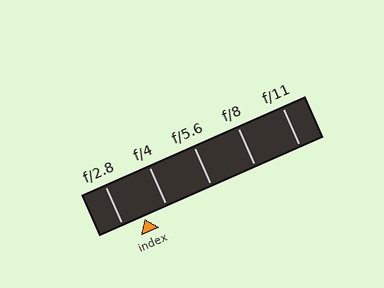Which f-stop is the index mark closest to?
The index mark is closest to f/2.8.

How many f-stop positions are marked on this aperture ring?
There are 5 f-stop positions marked.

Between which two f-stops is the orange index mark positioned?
The index mark is between f/2.8 and f/4.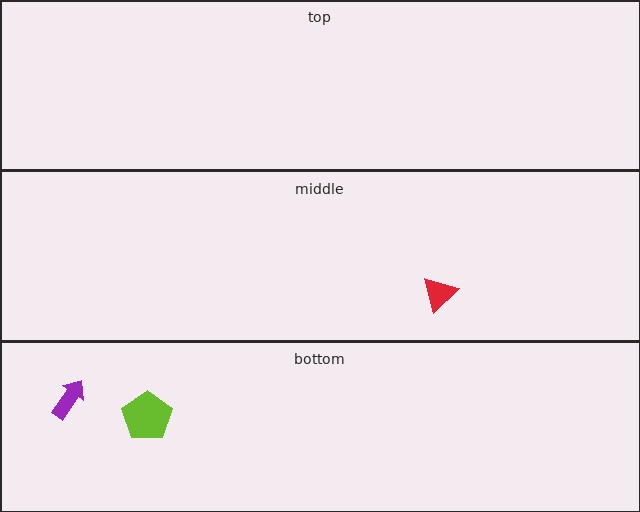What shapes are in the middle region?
The red triangle.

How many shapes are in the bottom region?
2.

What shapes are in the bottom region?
The lime pentagon, the purple arrow.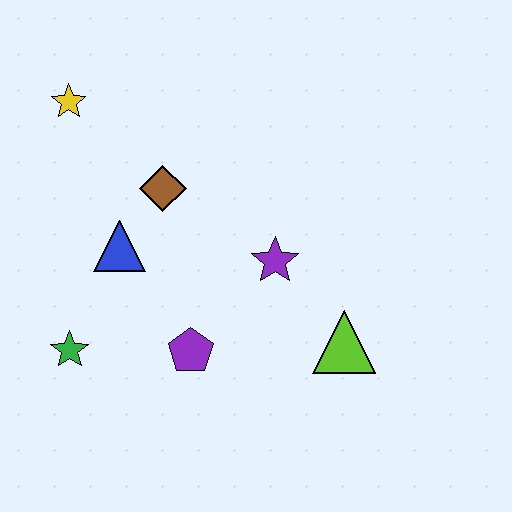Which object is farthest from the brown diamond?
The lime triangle is farthest from the brown diamond.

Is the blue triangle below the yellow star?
Yes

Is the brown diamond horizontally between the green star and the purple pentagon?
Yes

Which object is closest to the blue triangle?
The brown diamond is closest to the blue triangle.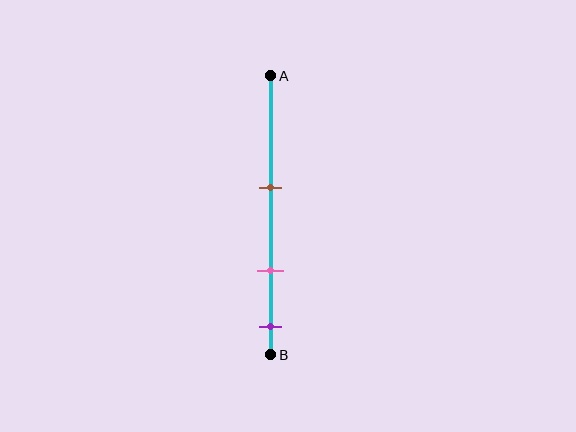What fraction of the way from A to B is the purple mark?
The purple mark is approximately 90% (0.9) of the way from A to B.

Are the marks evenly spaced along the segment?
Yes, the marks are approximately evenly spaced.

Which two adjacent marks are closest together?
The pink and purple marks are the closest adjacent pair.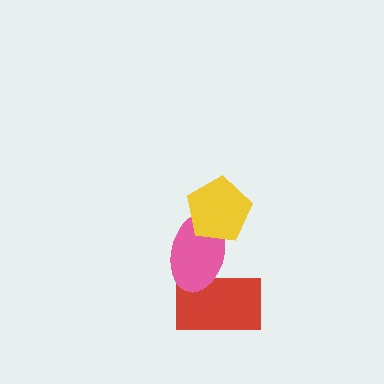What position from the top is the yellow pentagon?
The yellow pentagon is 1st from the top.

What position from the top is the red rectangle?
The red rectangle is 3rd from the top.